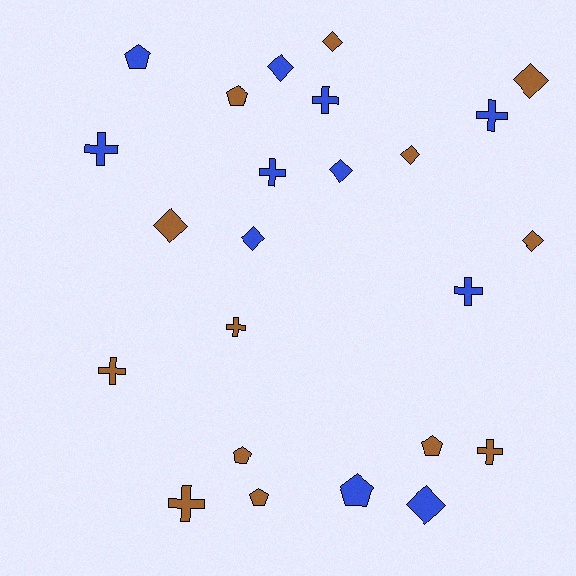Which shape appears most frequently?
Diamond, with 9 objects.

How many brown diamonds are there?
There are 5 brown diamonds.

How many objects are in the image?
There are 24 objects.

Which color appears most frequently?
Brown, with 13 objects.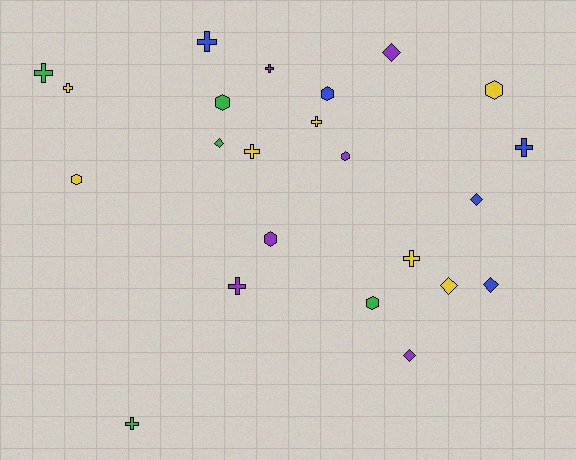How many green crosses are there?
There are 2 green crosses.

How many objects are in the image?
There are 23 objects.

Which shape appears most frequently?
Cross, with 10 objects.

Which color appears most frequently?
Yellow, with 7 objects.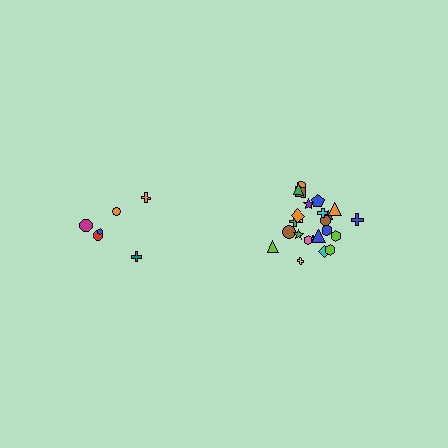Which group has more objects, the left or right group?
The right group.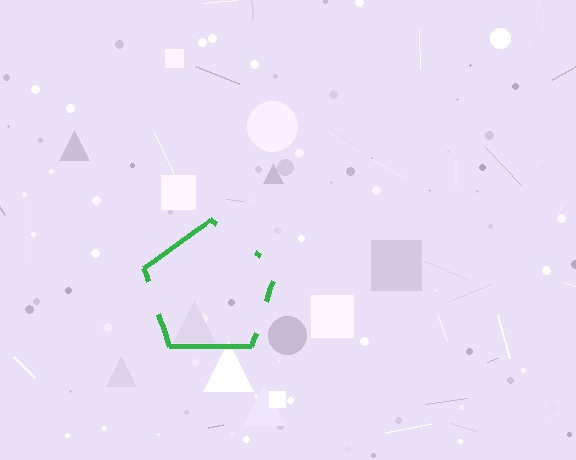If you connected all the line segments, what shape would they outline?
They would outline a pentagon.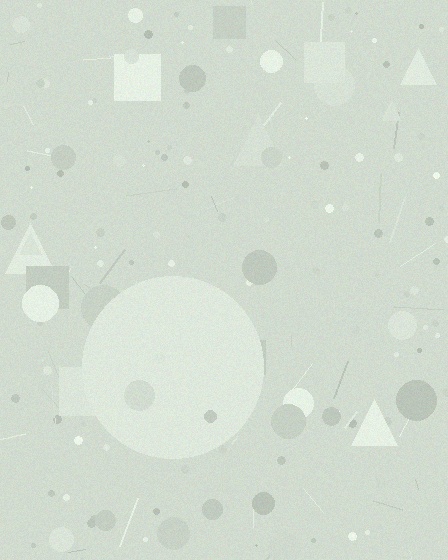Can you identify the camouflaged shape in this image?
The camouflaged shape is a circle.